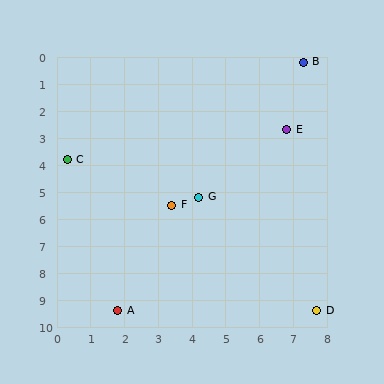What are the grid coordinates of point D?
Point D is at approximately (7.7, 9.4).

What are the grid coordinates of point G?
Point G is at approximately (4.2, 5.2).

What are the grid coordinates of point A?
Point A is at approximately (1.8, 9.4).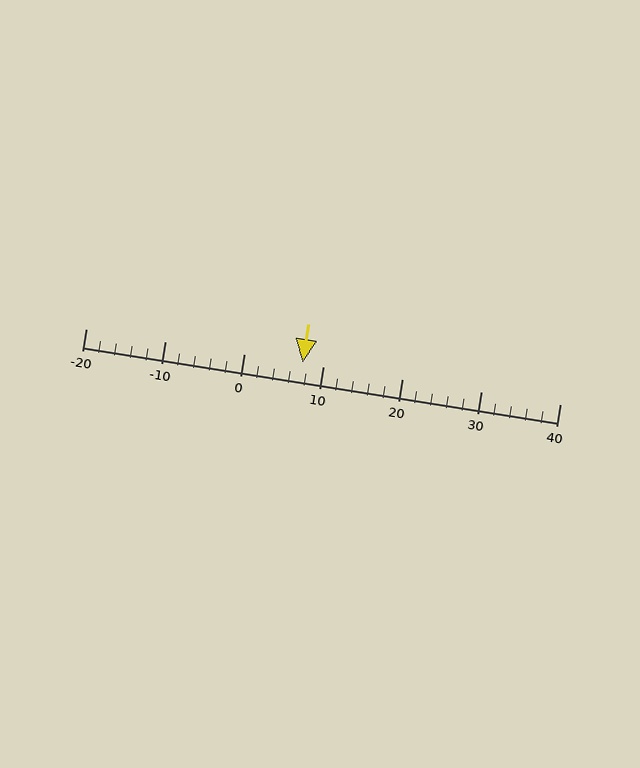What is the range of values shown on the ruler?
The ruler shows values from -20 to 40.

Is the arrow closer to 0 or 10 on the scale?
The arrow is closer to 10.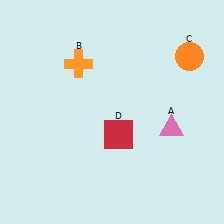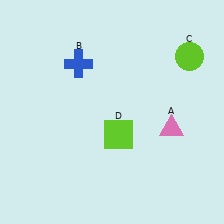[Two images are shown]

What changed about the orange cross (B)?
In Image 1, B is orange. In Image 2, it changed to blue.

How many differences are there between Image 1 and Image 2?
There are 3 differences between the two images.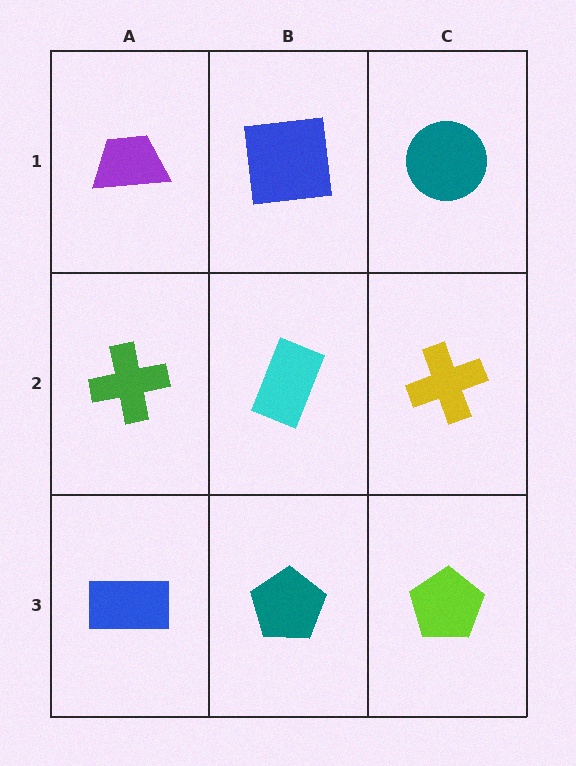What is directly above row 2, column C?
A teal circle.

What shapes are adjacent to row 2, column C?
A teal circle (row 1, column C), a lime pentagon (row 3, column C), a cyan rectangle (row 2, column B).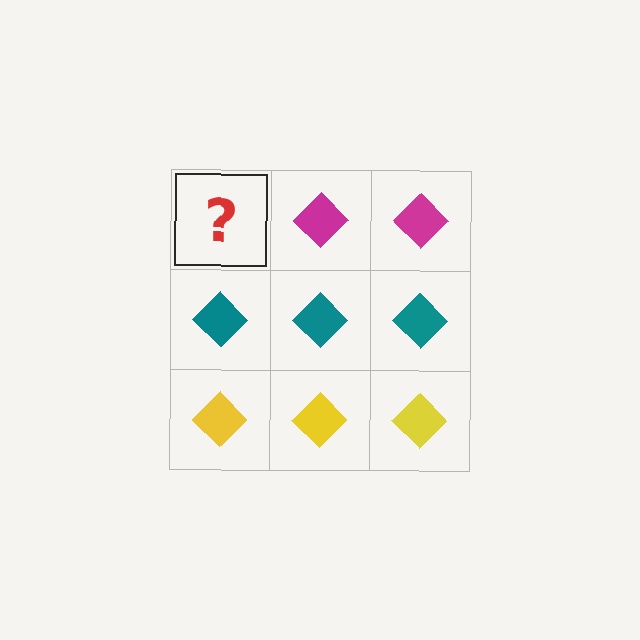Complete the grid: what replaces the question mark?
The question mark should be replaced with a magenta diamond.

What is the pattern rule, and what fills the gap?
The rule is that each row has a consistent color. The gap should be filled with a magenta diamond.